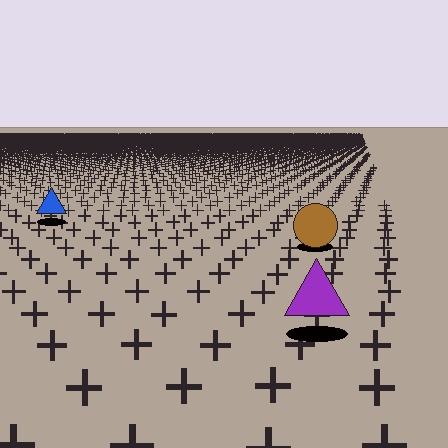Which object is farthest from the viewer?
The blue triangle is farthest from the viewer. It appears smaller and the ground texture around it is denser.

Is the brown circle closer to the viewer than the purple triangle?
No. The purple triangle is closer — you can tell from the texture gradient: the ground texture is coarser near it.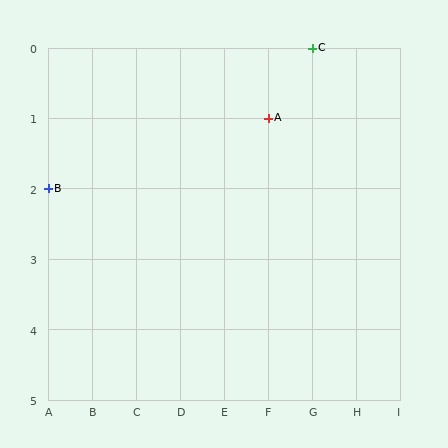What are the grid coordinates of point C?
Point C is at grid coordinates (G, 0).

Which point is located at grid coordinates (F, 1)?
Point A is at (F, 1).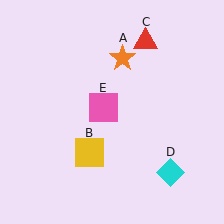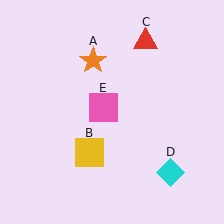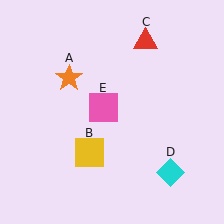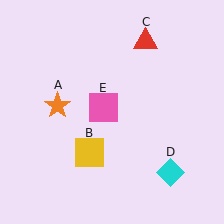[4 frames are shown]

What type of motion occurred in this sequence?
The orange star (object A) rotated counterclockwise around the center of the scene.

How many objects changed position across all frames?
1 object changed position: orange star (object A).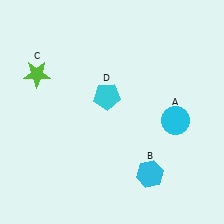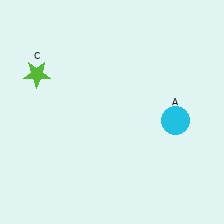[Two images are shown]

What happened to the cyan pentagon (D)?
The cyan pentagon (D) was removed in Image 2. It was in the top-left area of Image 1.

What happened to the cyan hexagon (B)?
The cyan hexagon (B) was removed in Image 2. It was in the bottom-right area of Image 1.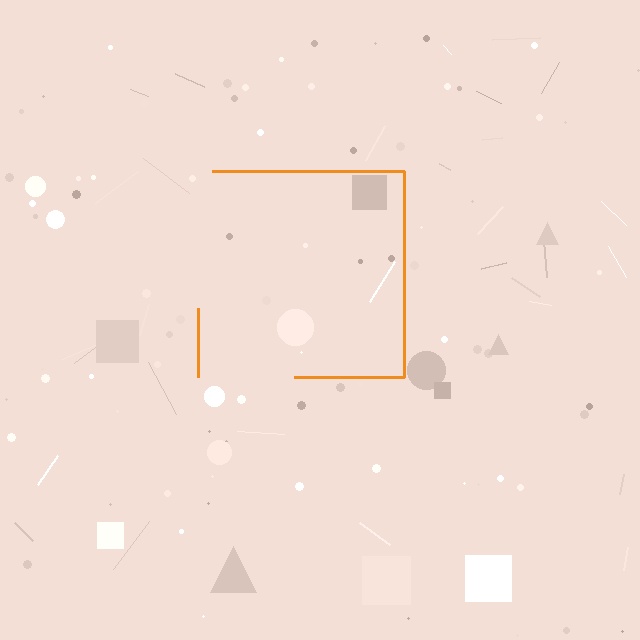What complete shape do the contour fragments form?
The contour fragments form a square.